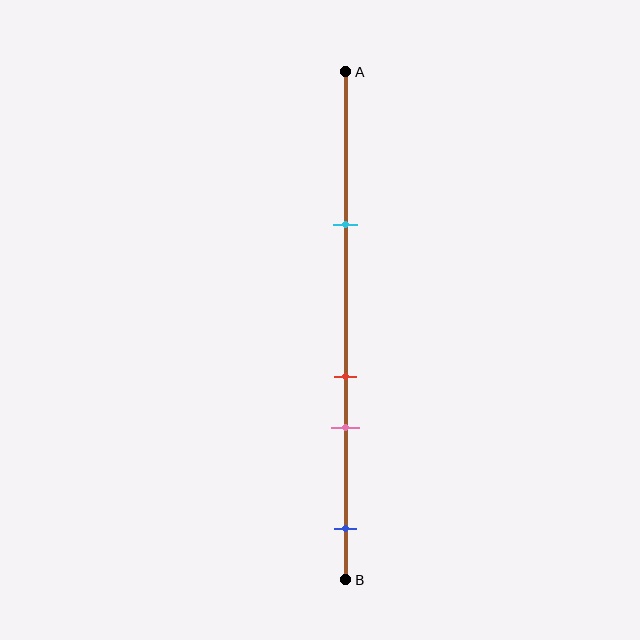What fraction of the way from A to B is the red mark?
The red mark is approximately 60% (0.6) of the way from A to B.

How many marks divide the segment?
There are 4 marks dividing the segment.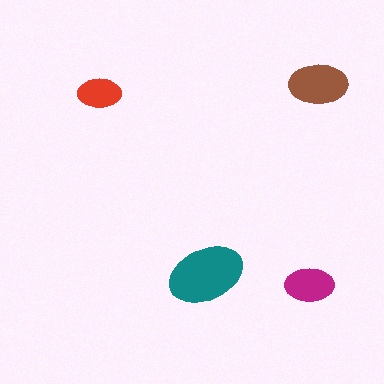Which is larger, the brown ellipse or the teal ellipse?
The teal one.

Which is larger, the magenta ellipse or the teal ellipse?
The teal one.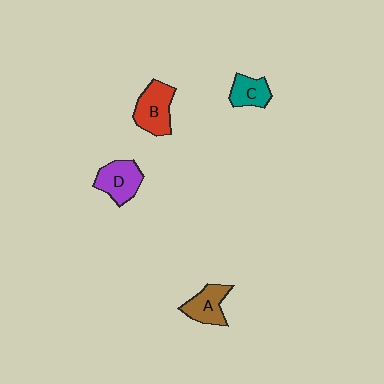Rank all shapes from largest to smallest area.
From largest to smallest: B (red), D (purple), A (brown), C (teal).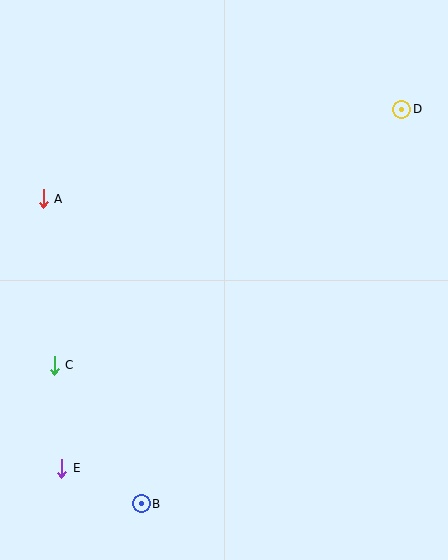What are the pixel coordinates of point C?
Point C is at (54, 365).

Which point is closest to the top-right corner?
Point D is closest to the top-right corner.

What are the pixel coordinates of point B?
Point B is at (141, 504).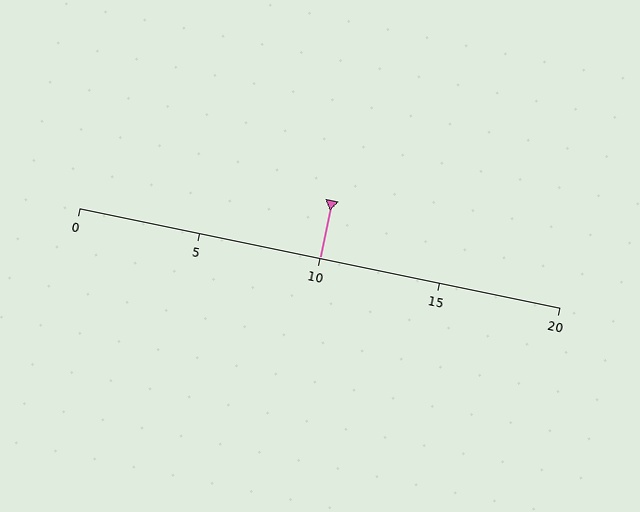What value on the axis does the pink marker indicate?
The marker indicates approximately 10.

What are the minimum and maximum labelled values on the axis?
The axis runs from 0 to 20.